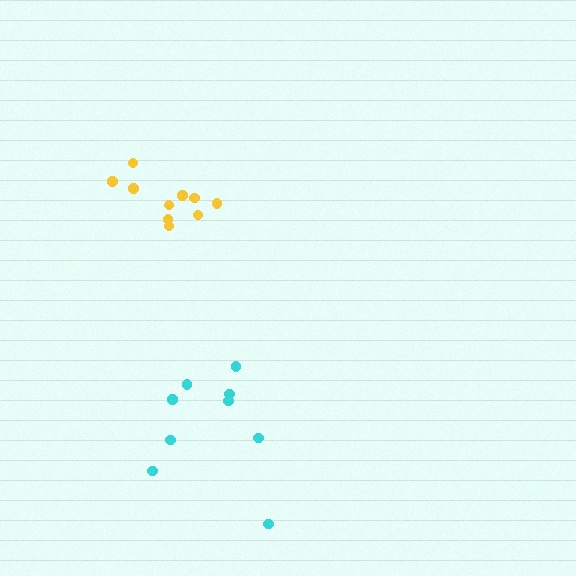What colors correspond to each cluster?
The clusters are colored: cyan, yellow.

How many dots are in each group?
Group 1: 9 dots, Group 2: 10 dots (19 total).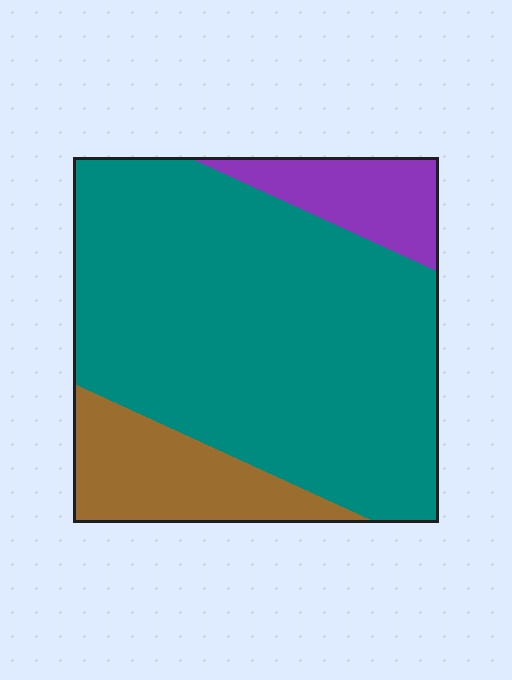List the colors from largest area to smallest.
From largest to smallest: teal, brown, purple.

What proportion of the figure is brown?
Brown takes up about one sixth (1/6) of the figure.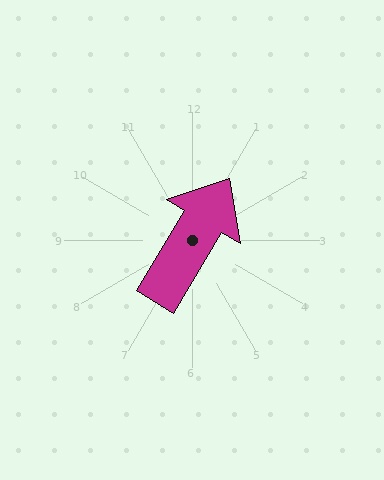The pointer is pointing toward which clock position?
Roughly 1 o'clock.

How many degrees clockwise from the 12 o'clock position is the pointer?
Approximately 31 degrees.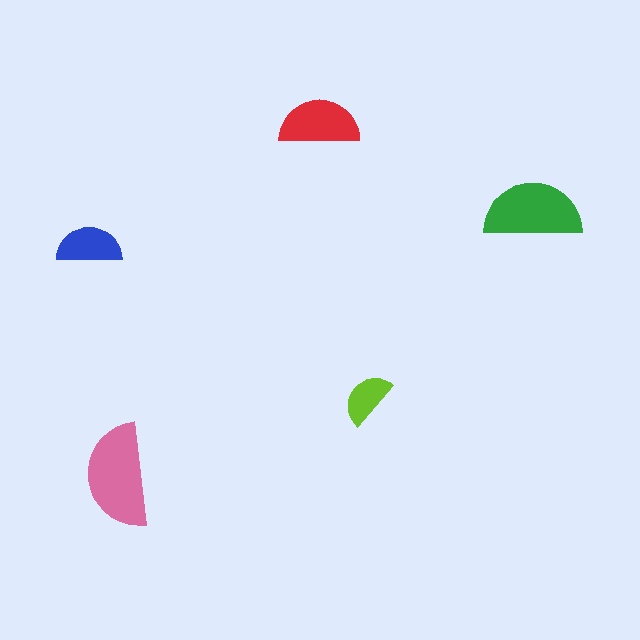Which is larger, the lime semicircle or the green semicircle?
The green one.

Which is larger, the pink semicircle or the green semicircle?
The pink one.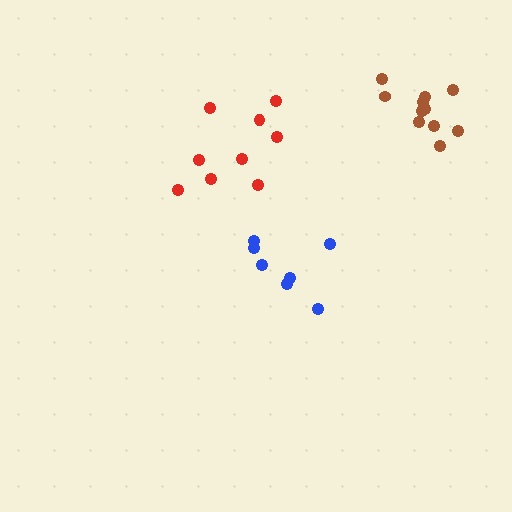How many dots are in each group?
Group 1: 9 dots, Group 2: 7 dots, Group 3: 11 dots (27 total).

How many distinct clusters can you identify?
There are 3 distinct clusters.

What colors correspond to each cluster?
The clusters are colored: red, blue, brown.